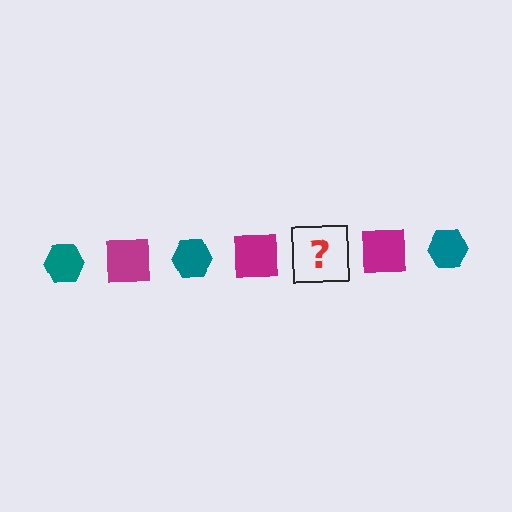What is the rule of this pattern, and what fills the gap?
The rule is that the pattern alternates between teal hexagon and magenta square. The gap should be filled with a teal hexagon.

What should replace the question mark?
The question mark should be replaced with a teal hexagon.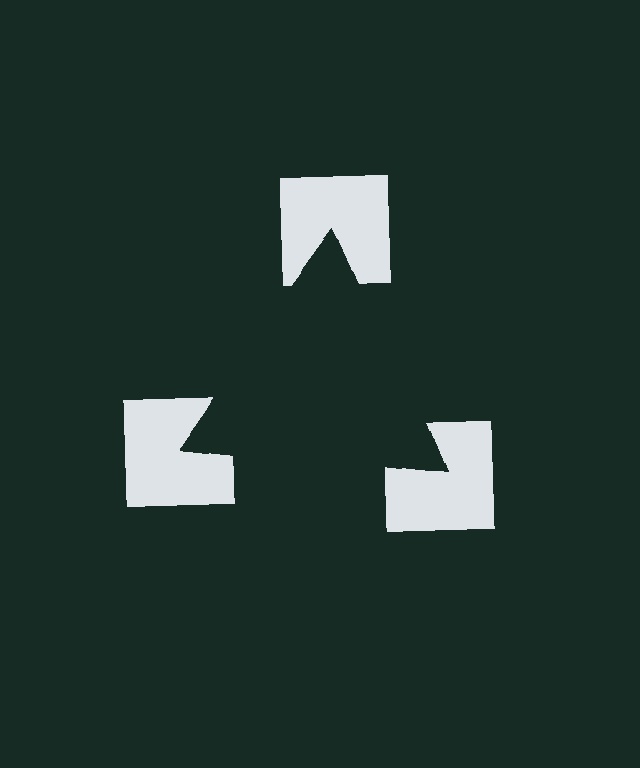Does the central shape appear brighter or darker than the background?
It typically appears slightly darker than the background, even though no actual brightness change is drawn.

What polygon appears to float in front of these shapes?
An illusory triangle — its edges are inferred from the aligned wedge cuts in the notched squares, not physically drawn.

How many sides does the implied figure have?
3 sides.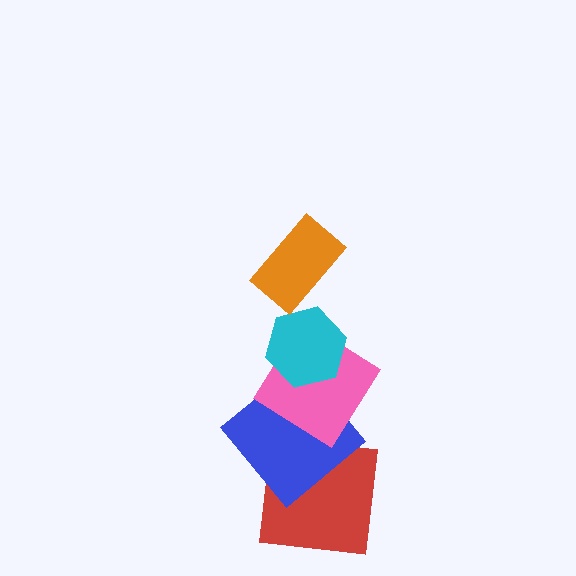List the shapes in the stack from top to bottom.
From top to bottom: the orange rectangle, the cyan hexagon, the pink diamond, the blue diamond, the red square.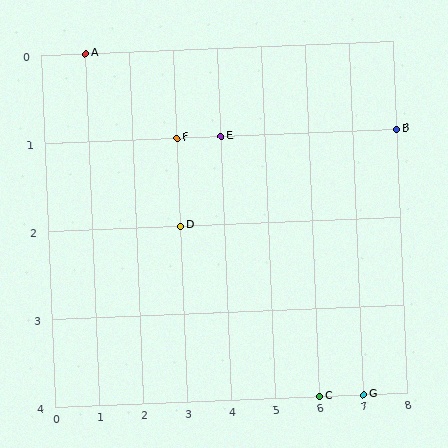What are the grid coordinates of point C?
Point C is at grid coordinates (6, 4).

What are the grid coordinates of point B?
Point B is at grid coordinates (8, 1).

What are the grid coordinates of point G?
Point G is at grid coordinates (7, 4).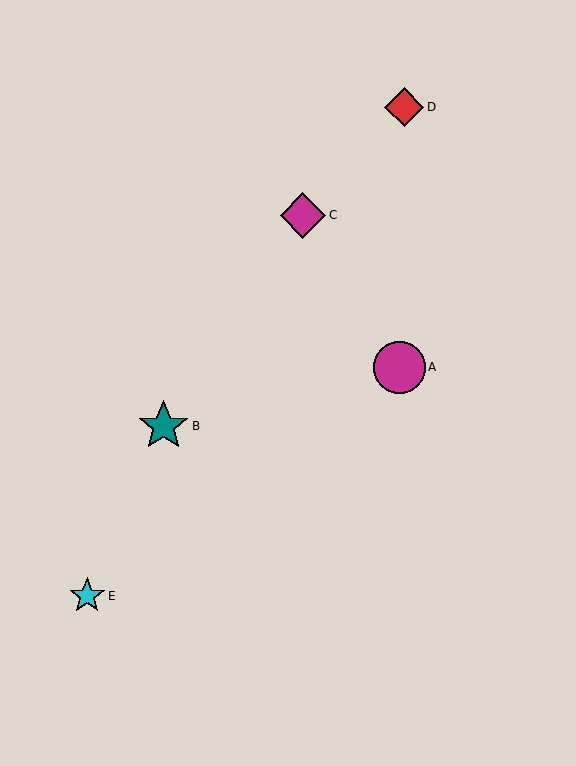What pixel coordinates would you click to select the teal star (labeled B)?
Click at (164, 426) to select the teal star B.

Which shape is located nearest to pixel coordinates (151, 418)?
The teal star (labeled B) at (164, 426) is nearest to that location.